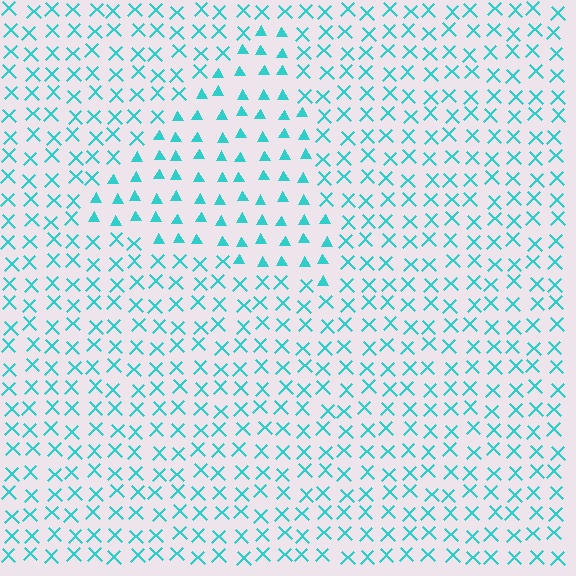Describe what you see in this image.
The image is filled with small cyan elements arranged in a uniform grid. A triangle-shaped region contains triangles, while the surrounding area contains X marks. The boundary is defined purely by the change in element shape.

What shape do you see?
I see a triangle.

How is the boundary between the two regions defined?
The boundary is defined by a change in element shape: triangles inside vs. X marks outside. All elements share the same color and spacing.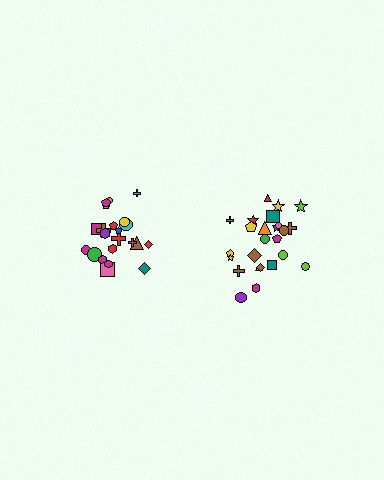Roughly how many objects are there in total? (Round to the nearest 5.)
Roughly 45 objects in total.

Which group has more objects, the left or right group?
The right group.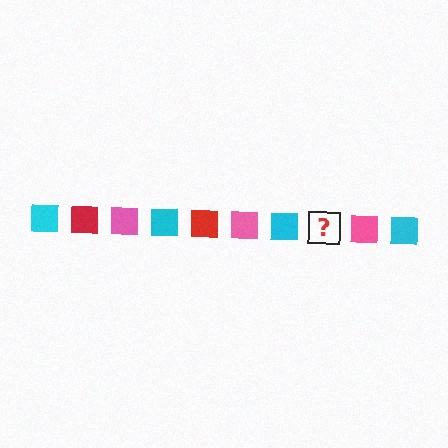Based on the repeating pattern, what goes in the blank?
The blank should be a red square.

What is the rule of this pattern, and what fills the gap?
The rule is that the pattern cycles through cyan, red, pink squares. The gap should be filled with a red square.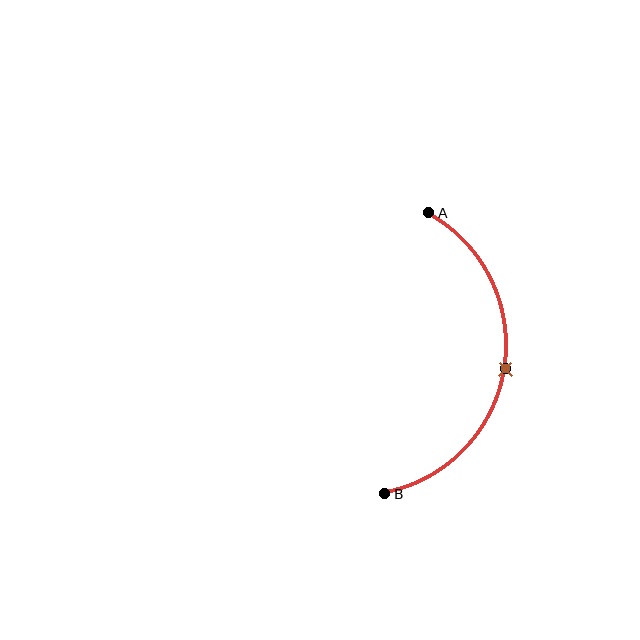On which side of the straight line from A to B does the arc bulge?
The arc bulges to the right of the straight line connecting A and B.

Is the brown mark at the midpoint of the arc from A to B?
Yes. The brown mark lies on the arc at equal arc-length from both A and B — it is the arc midpoint.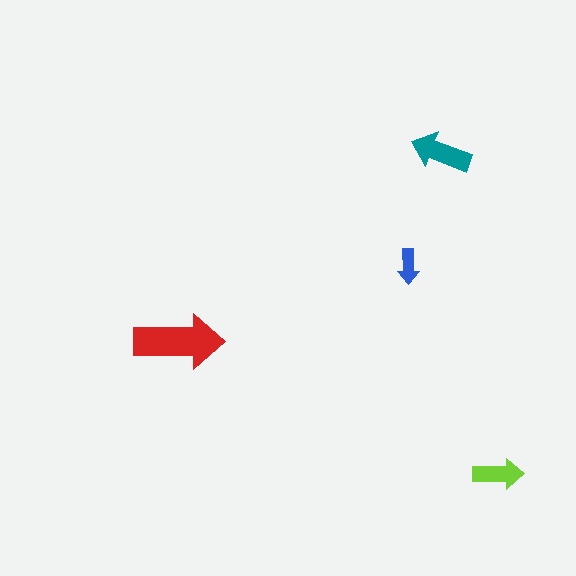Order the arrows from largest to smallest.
the red one, the teal one, the lime one, the blue one.